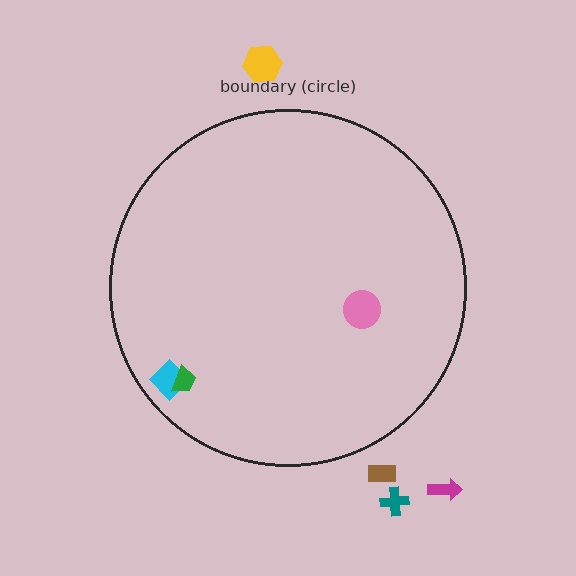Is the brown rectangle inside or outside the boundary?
Outside.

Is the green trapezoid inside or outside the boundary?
Inside.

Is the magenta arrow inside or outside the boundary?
Outside.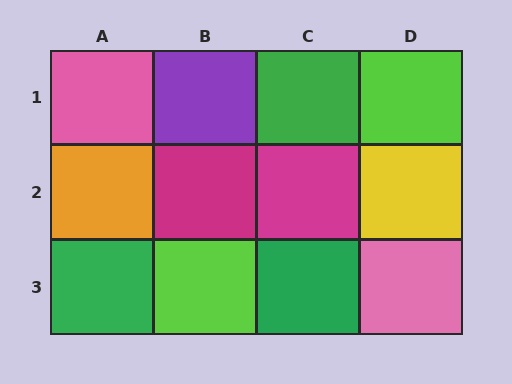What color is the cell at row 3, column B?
Lime.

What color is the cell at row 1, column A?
Pink.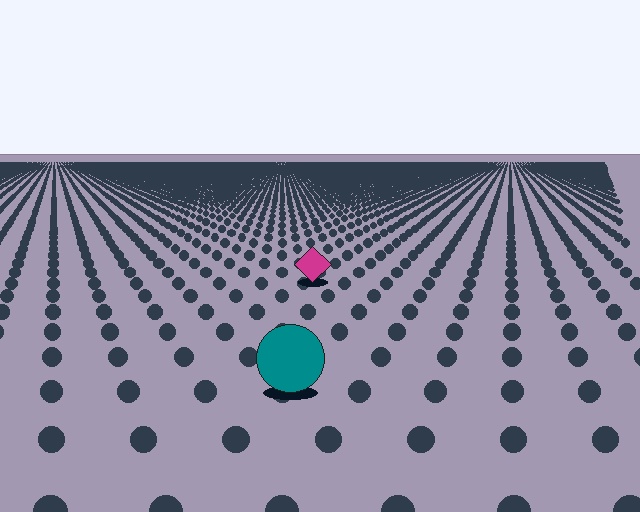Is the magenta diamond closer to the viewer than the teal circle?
No. The teal circle is closer — you can tell from the texture gradient: the ground texture is coarser near it.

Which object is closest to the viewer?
The teal circle is closest. The texture marks near it are larger and more spread out.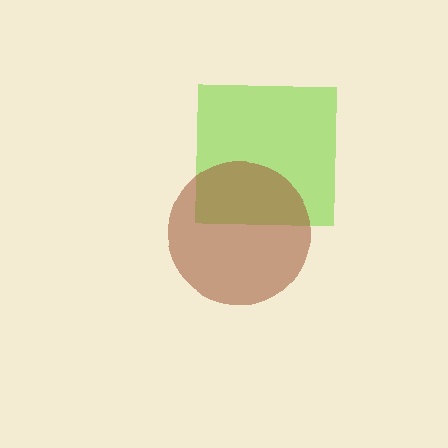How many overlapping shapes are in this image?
There are 2 overlapping shapes in the image.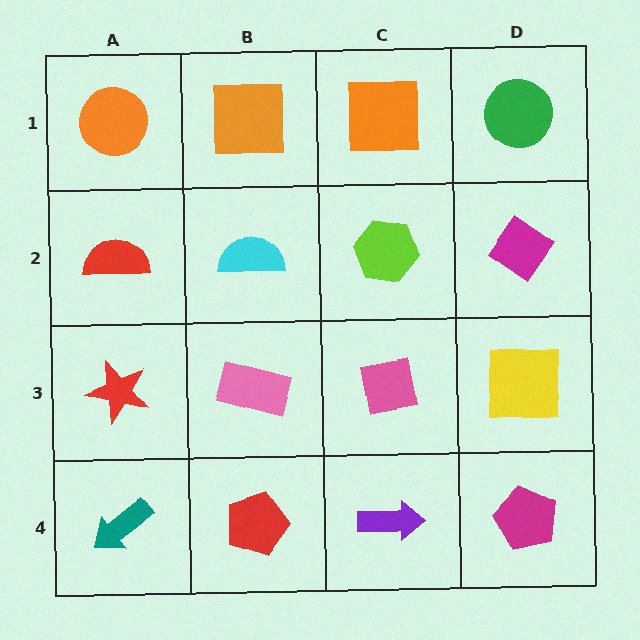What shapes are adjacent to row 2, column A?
An orange circle (row 1, column A), a red star (row 3, column A), a cyan semicircle (row 2, column B).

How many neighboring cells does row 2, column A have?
3.